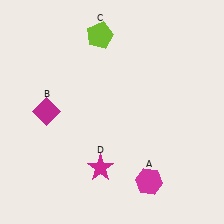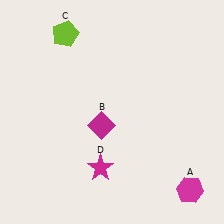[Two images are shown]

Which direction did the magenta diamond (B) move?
The magenta diamond (B) moved right.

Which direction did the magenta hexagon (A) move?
The magenta hexagon (A) moved right.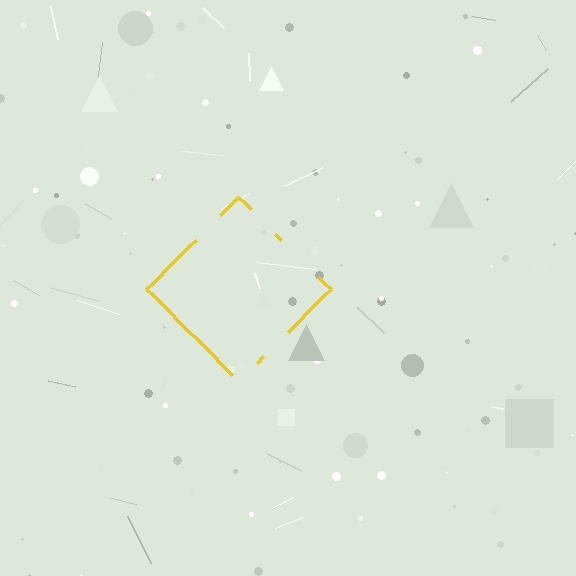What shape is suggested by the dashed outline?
The dashed outline suggests a diamond.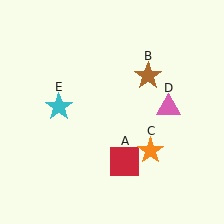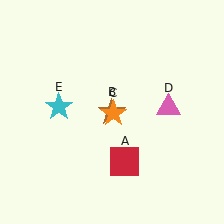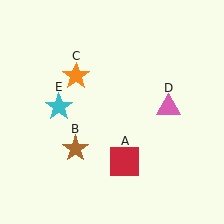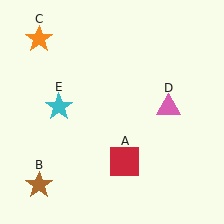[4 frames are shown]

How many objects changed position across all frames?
2 objects changed position: brown star (object B), orange star (object C).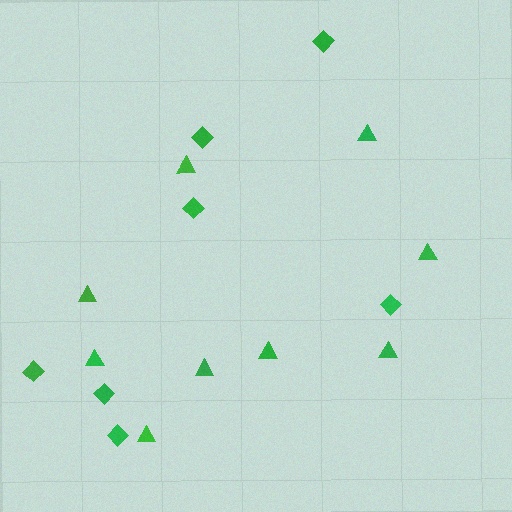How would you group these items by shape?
There are 2 groups: one group of diamonds (7) and one group of triangles (9).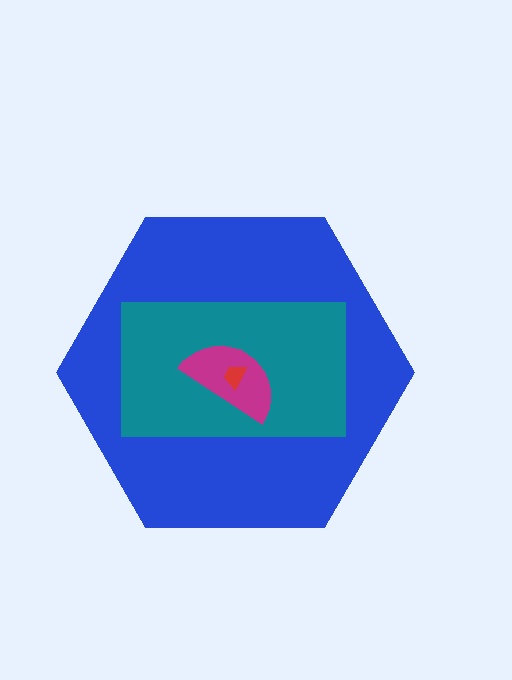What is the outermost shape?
The blue hexagon.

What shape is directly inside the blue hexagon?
The teal rectangle.